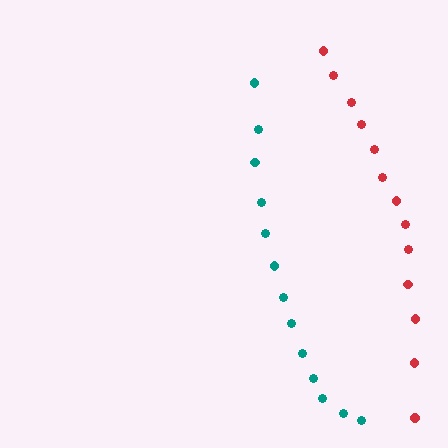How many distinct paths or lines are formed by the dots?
There are 2 distinct paths.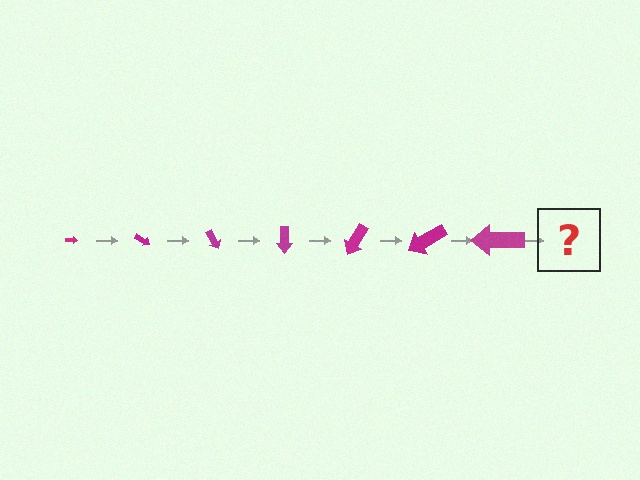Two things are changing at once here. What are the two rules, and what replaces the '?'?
The two rules are that the arrow grows larger each step and it rotates 30 degrees each step. The '?' should be an arrow, larger than the previous one and rotated 210 degrees from the start.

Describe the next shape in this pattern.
It should be an arrow, larger than the previous one and rotated 210 degrees from the start.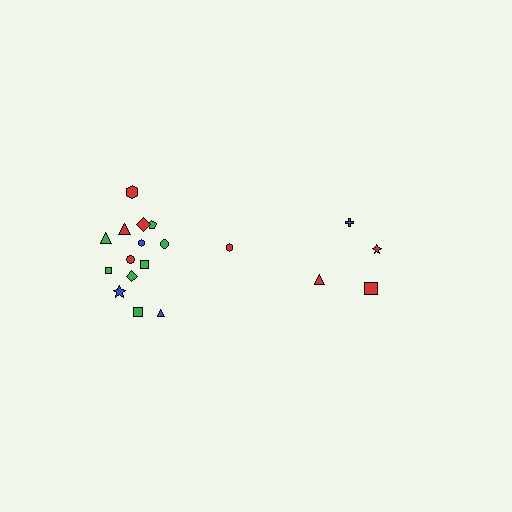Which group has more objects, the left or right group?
The left group.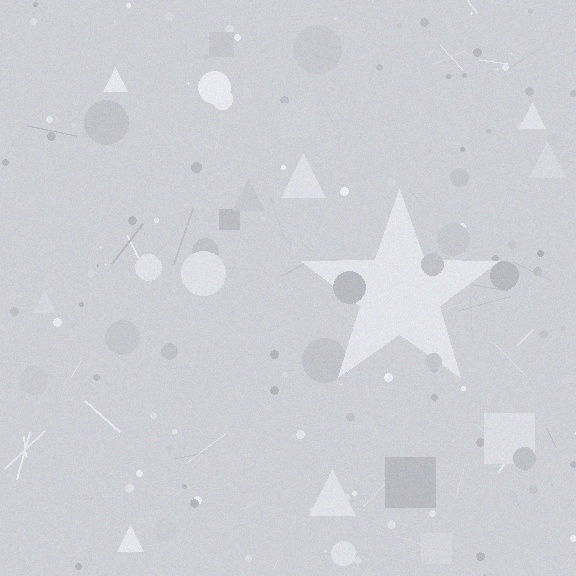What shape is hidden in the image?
A star is hidden in the image.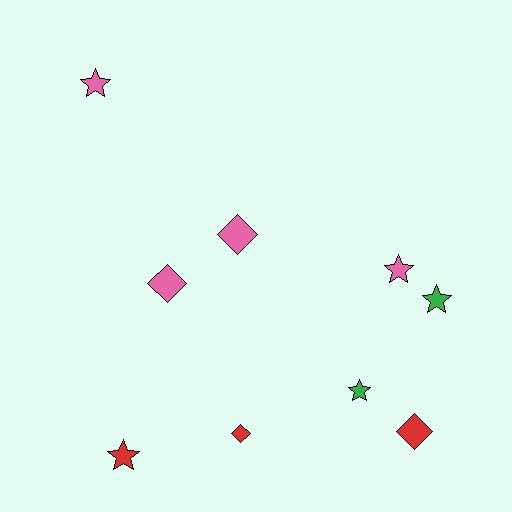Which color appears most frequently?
Pink, with 4 objects.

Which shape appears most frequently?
Star, with 5 objects.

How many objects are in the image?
There are 9 objects.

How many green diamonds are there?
There are no green diamonds.